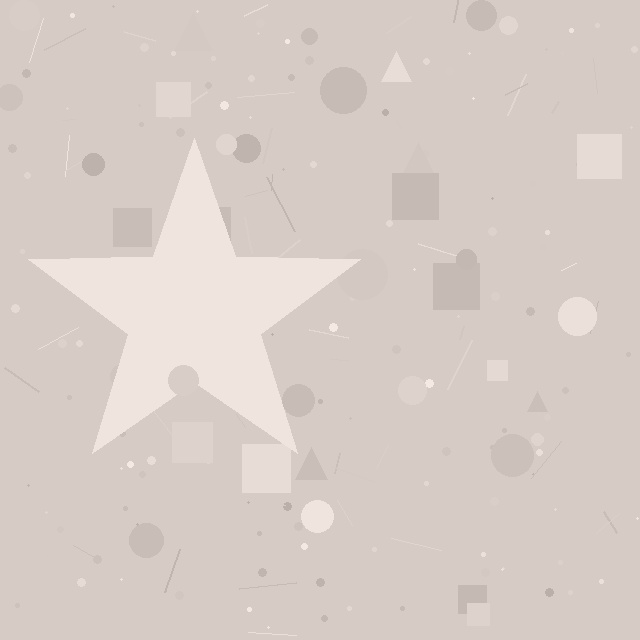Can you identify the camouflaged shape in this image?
The camouflaged shape is a star.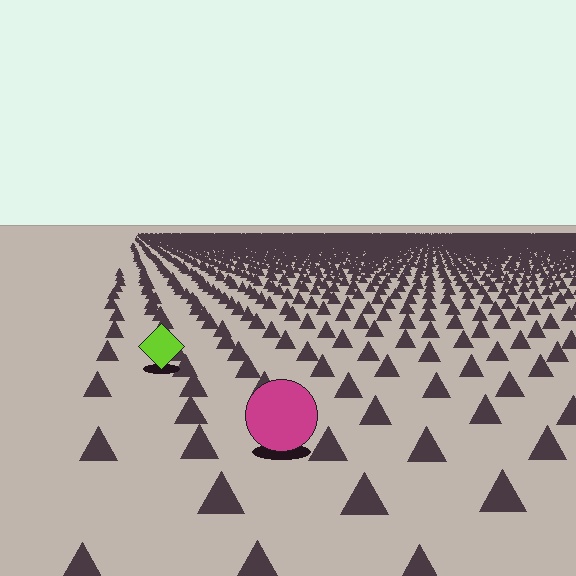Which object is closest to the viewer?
The magenta circle is closest. The texture marks near it are larger and more spread out.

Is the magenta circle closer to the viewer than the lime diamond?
Yes. The magenta circle is closer — you can tell from the texture gradient: the ground texture is coarser near it.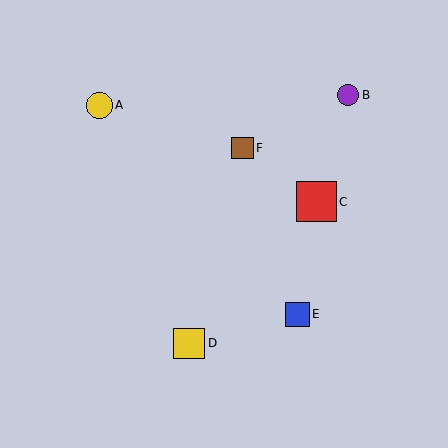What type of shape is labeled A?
Shape A is a yellow circle.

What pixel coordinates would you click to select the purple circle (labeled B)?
Click at (348, 95) to select the purple circle B.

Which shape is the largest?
The red square (labeled C) is the largest.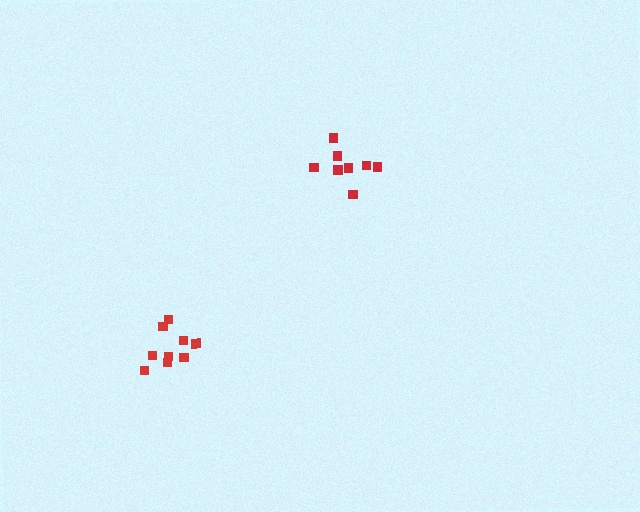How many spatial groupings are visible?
There are 2 spatial groupings.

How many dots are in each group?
Group 1: 8 dots, Group 2: 9 dots (17 total).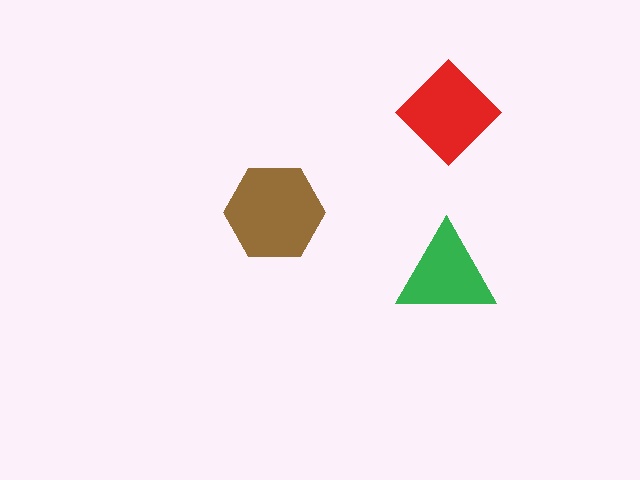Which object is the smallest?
The green triangle.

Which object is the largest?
The brown hexagon.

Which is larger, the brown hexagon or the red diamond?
The brown hexagon.